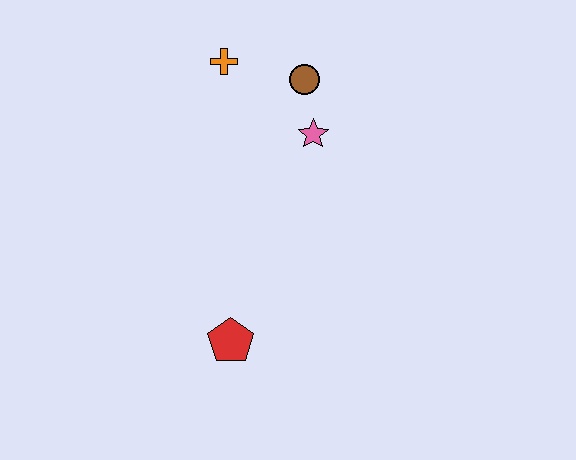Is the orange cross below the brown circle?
No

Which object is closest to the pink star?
The brown circle is closest to the pink star.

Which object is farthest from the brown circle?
The red pentagon is farthest from the brown circle.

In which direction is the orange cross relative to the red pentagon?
The orange cross is above the red pentagon.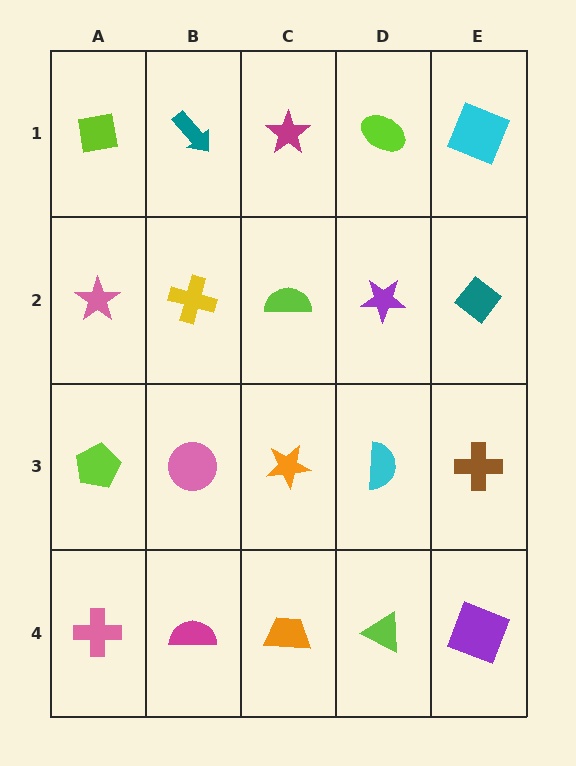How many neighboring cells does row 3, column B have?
4.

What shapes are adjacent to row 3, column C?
A lime semicircle (row 2, column C), an orange trapezoid (row 4, column C), a pink circle (row 3, column B), a cyan semicircle (row 3, column D).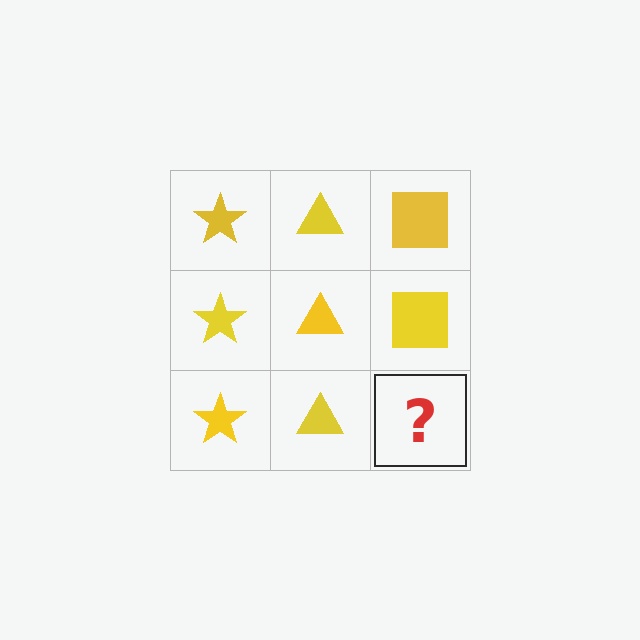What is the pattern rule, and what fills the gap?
The rule is that each column has a consistent shape. The gap should be filled with a yellow square.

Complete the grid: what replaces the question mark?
The question mark should be replaced with a yellow square.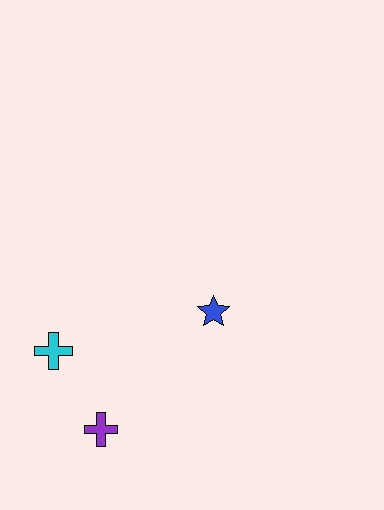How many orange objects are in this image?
There are no orange objects.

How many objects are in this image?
There are 3 objects.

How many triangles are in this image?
There are no triangles.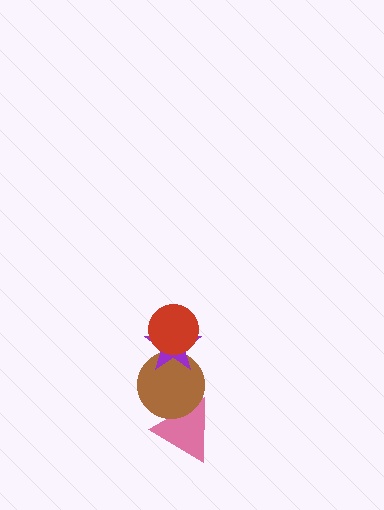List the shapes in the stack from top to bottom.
From top to bottom: the red circle, the purple star, the brown circle, the pink triangle.